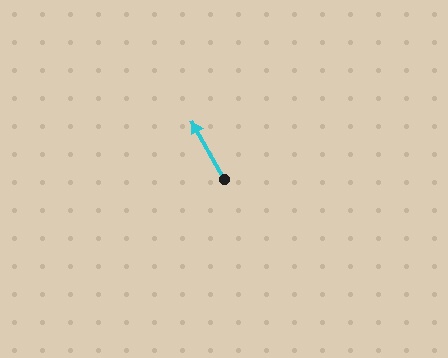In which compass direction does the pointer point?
Northwest.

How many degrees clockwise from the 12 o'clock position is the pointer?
Approximately 331 degrees.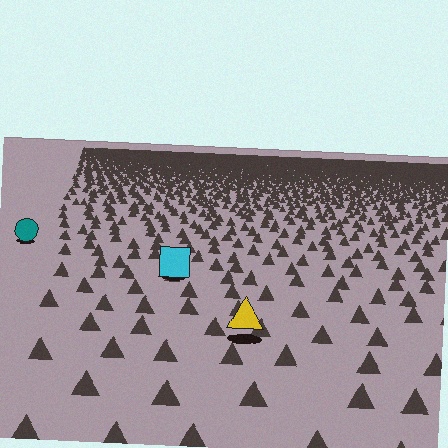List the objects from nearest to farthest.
From nearest to farthest: the yellow triangle, the cyan square, the teal circle.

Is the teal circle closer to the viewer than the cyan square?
No. The cyan square is closer — you can tell from the texture gradient: the ground texture is coarser near it.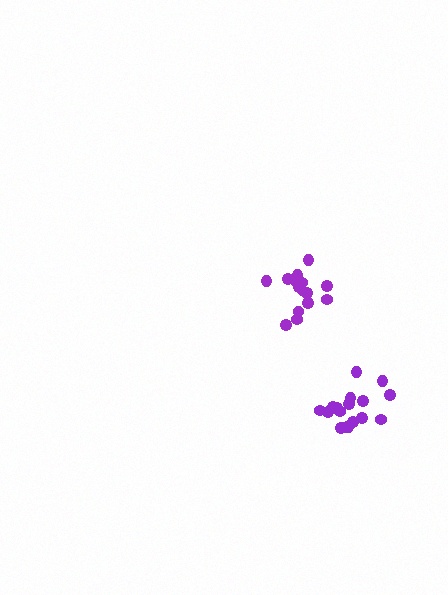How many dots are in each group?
Group 1: 15 dots, Group 2: 17 dots (32 total).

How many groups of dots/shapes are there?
There are 2 groups.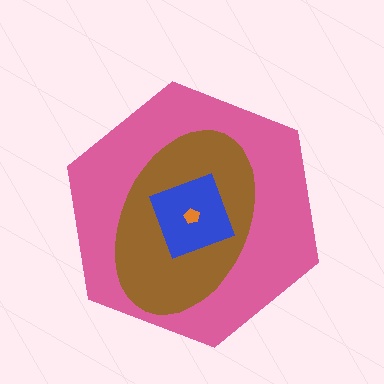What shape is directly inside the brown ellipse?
The blue square.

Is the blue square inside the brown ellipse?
Yes.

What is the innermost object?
The orange pentagon.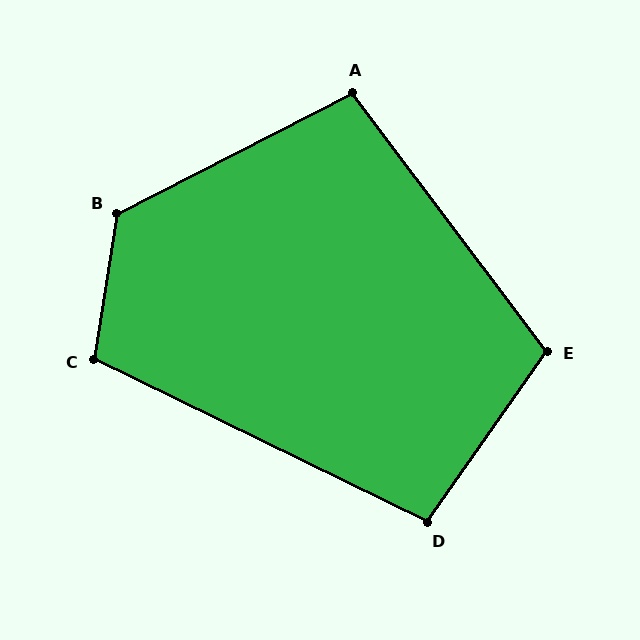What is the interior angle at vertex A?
Approximately 100 degrees (obtuse).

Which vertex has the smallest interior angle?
D, at approximately 99 degrees.